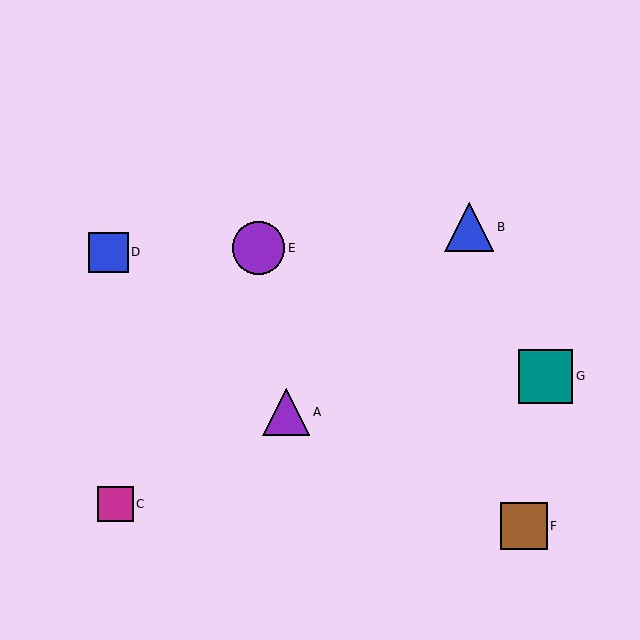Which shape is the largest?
The teal square (labeled G) is the largest.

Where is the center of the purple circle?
The center of the purple circle is at (259, 248).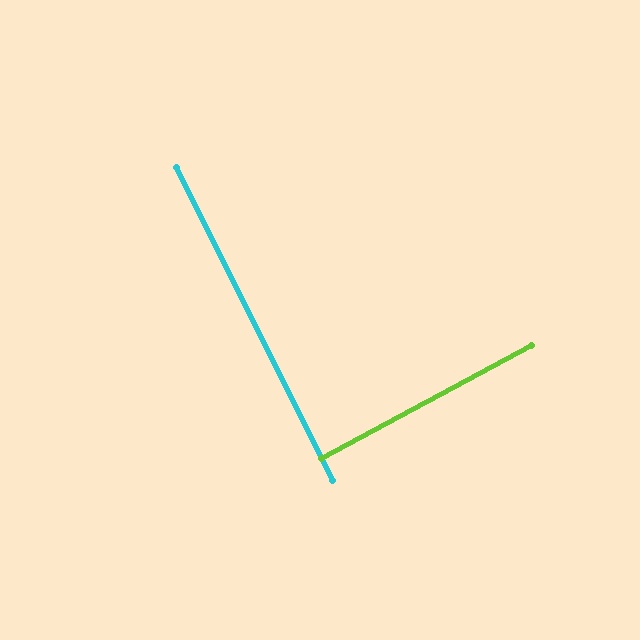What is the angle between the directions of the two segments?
Approximately 88 degrees.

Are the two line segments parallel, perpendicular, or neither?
Perpendicular — they meet at approximately 88°.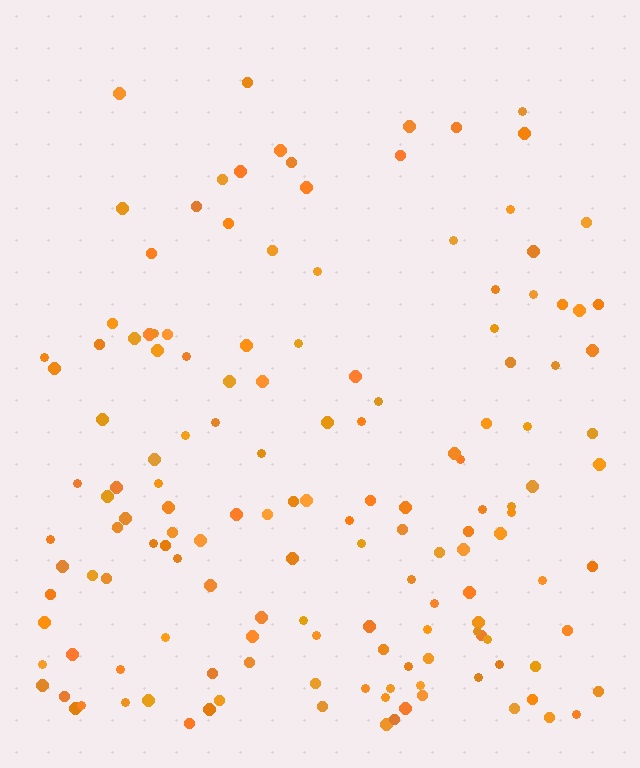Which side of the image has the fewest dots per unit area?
The top.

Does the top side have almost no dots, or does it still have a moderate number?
Still a moderate number, just noticeably fewer than the bottom.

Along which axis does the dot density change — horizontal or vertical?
Vertical.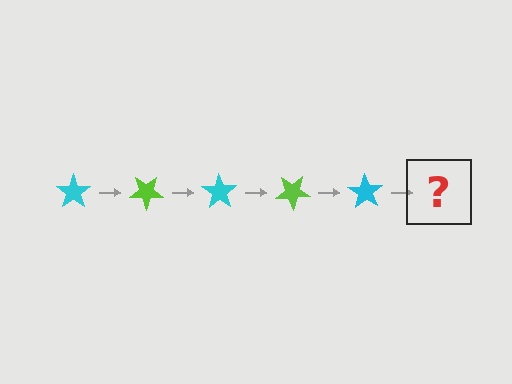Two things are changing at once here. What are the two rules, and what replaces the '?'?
The two rules are that it rotates 35 degrees each step and the color cycles through cyan and lime. The '?' should be a lime star, rotated 175 degrees from the start.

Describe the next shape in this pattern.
It should be a lime star, rotated 175 degrees from the start.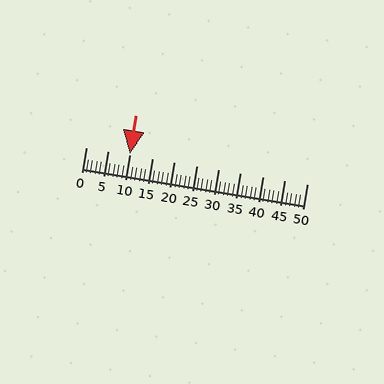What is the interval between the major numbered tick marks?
The major tick marks are spaced 5 units apart.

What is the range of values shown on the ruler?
The ruler shows values from 0 to 50.